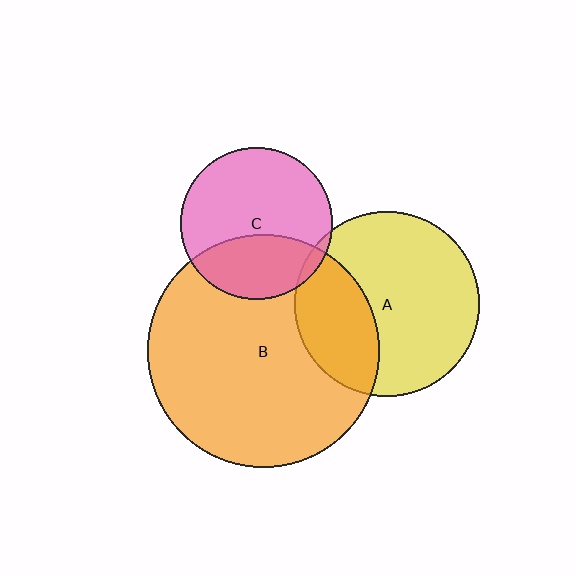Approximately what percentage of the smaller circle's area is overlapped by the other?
Approximately 30%.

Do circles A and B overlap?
Yes.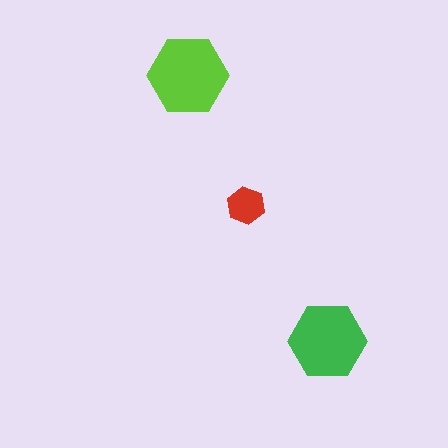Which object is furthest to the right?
The green hexagon is rightmost.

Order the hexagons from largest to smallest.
the lime one, the green one, the red one.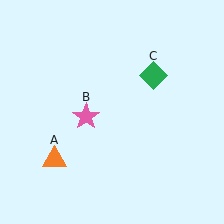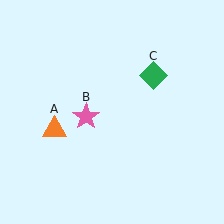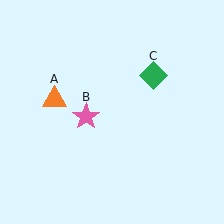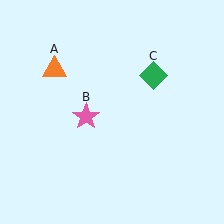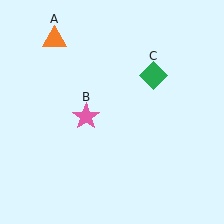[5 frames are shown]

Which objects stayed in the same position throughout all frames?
Pink star (object B) and green diamond (object C) remained stationary.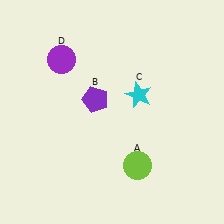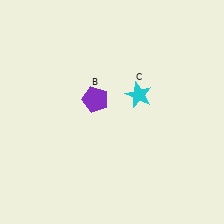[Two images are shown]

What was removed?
The purple circle (D), the lime circle (A) were removed in Image 2.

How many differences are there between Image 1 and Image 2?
There are 2 differences between the two images.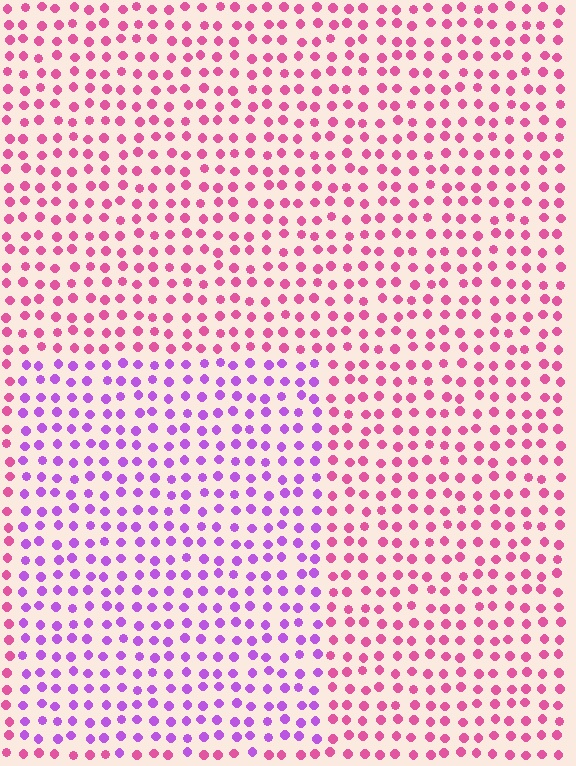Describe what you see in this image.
The image is filled with small pink elements in a uniform arrangement. A rectangle-shaped region is visible where the elements are tinted to a slightly different hue, forming a subtle color boundary.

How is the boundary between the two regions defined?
The boundary is defined purely by a slight shift in hue (about 45 degrees). Spacing, size, and orientation are identical on both sides.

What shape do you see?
I see a rectangle.